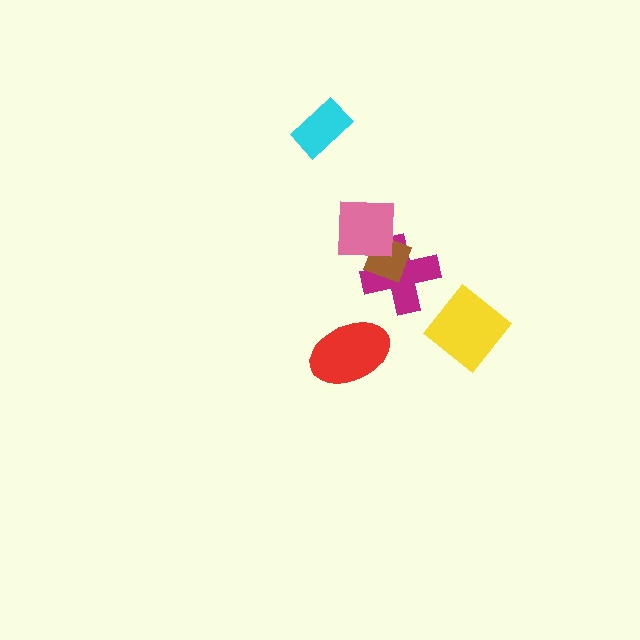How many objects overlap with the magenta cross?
2 objects overlap with the magenta cross.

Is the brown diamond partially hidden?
Yes, it is partially covered by another shape.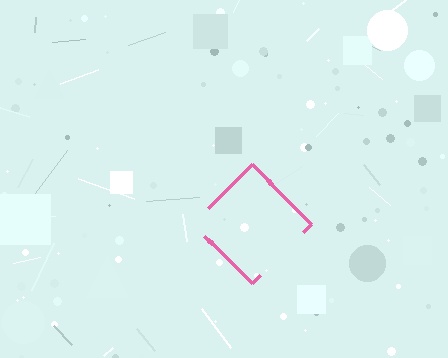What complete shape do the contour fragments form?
The contour fragments form a diamond.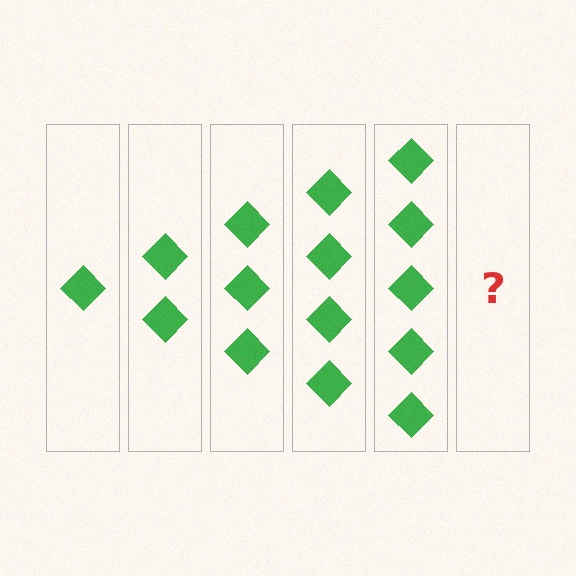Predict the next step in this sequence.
The next step is 6 diamonds.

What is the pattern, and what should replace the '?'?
The pattern is that each step adds one more diamond. The '?' should be 6 diamonds.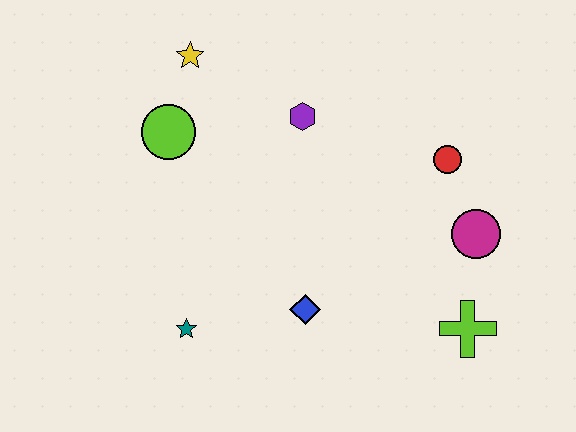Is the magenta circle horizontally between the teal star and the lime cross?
No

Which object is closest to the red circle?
The magenta circle is closest to the red circle.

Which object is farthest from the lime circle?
The lime cross is farthest from the lime circle.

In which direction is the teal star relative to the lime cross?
The teal star is to the left of the lime cross.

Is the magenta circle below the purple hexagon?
Yes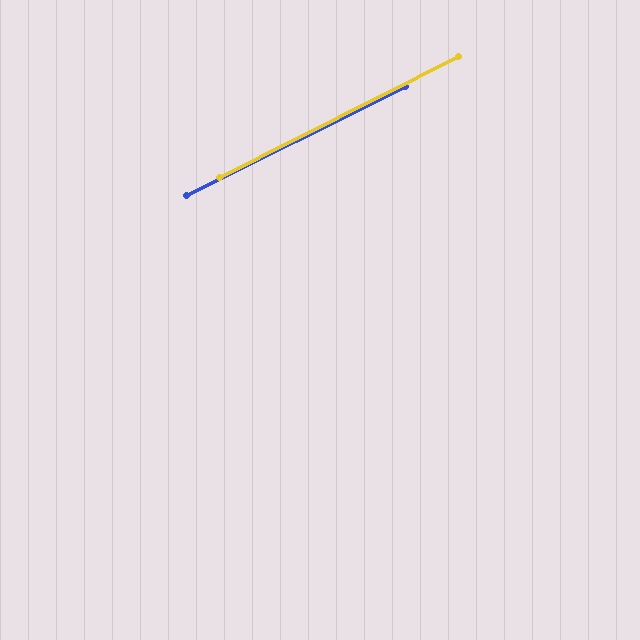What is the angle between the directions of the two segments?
Approximately 0 degrees.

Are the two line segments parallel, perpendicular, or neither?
Parallel — their directions differ by only 0.4°.